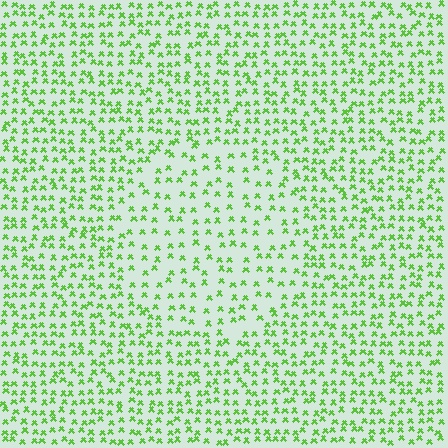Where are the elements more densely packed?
The elements are more densely packed outside the circle boundary.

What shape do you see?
I see a circle.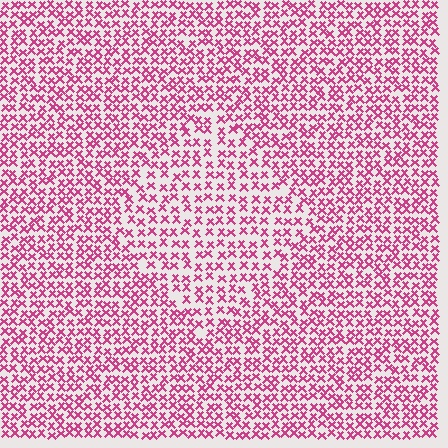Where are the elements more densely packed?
The elements are more densely packed outside the diamond boundary.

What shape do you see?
I see a diamond.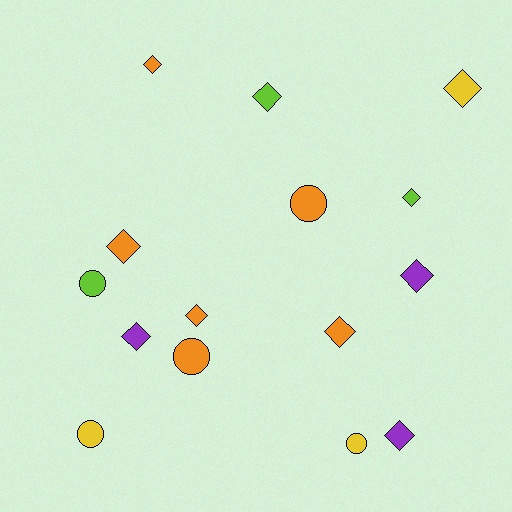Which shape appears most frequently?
Diamond, with 10 objects.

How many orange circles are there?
There are 2 orange circles.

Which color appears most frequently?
Orange, with 6 objects.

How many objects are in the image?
There are 15 objects.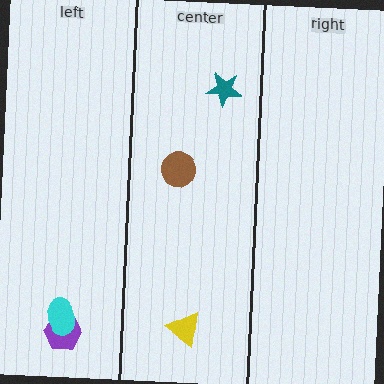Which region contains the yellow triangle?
The center region.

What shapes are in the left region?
The purple hexagon, the cyan ellipse.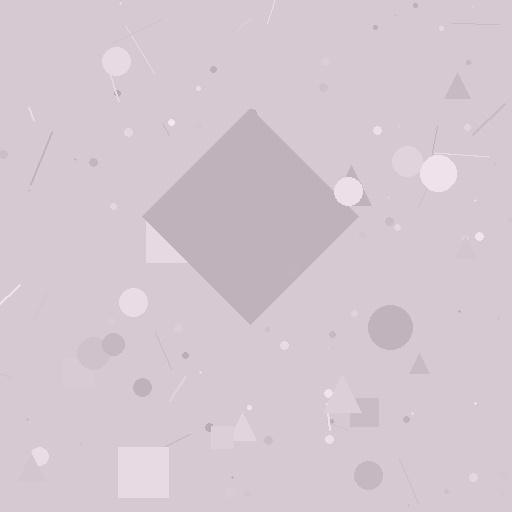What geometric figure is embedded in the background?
A diamond is embedded in the background.